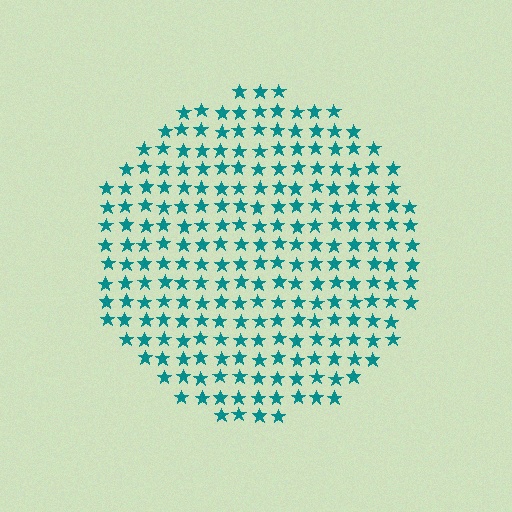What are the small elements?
The small elements are stars.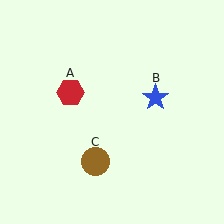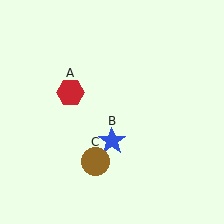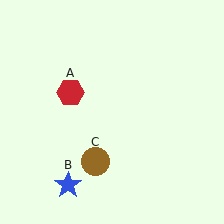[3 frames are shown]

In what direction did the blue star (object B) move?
The blue star (object B) moved down and to the left.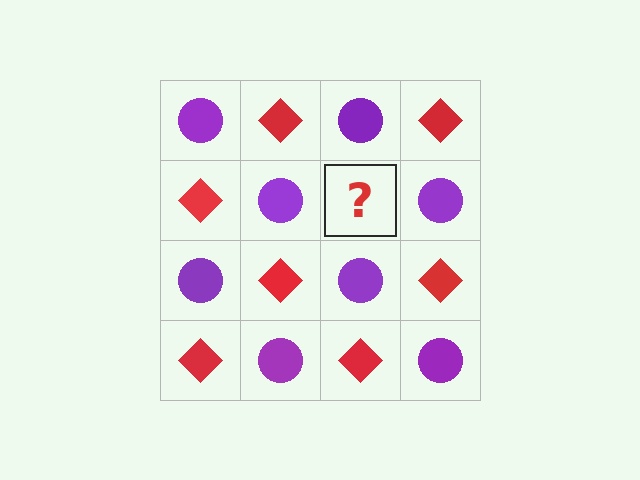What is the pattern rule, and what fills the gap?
The rule is that it alternates purple circle and red diamond in a checkerboard pattern. The gap should be filled with a red diamond.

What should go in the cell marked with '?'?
The missing cell should contain a red diamond.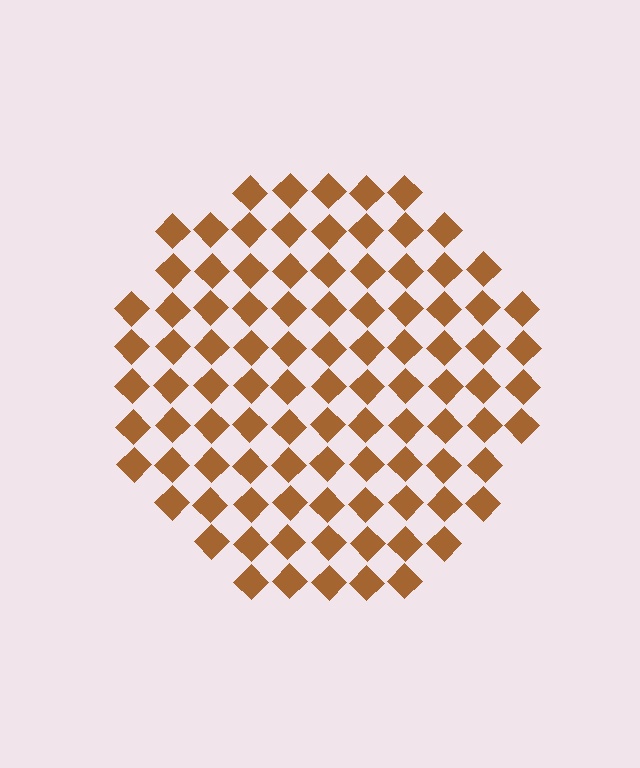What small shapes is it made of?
It is made of small diamonds.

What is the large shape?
The large shape is a circle.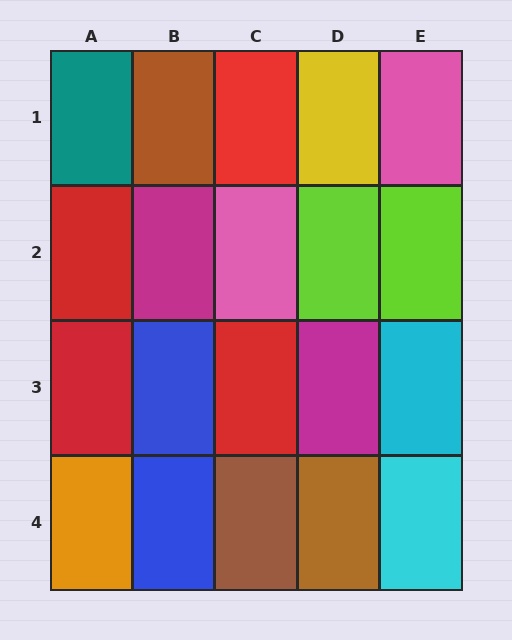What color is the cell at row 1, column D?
Yellow.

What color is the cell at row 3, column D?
Magenta.